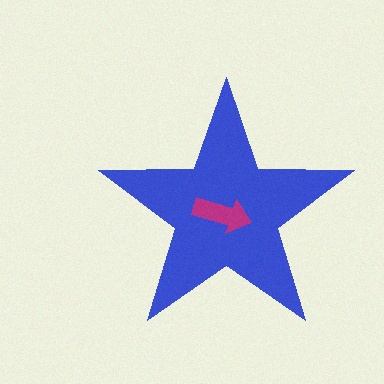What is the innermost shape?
The magenta arrow.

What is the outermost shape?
The blue star.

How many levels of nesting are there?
2.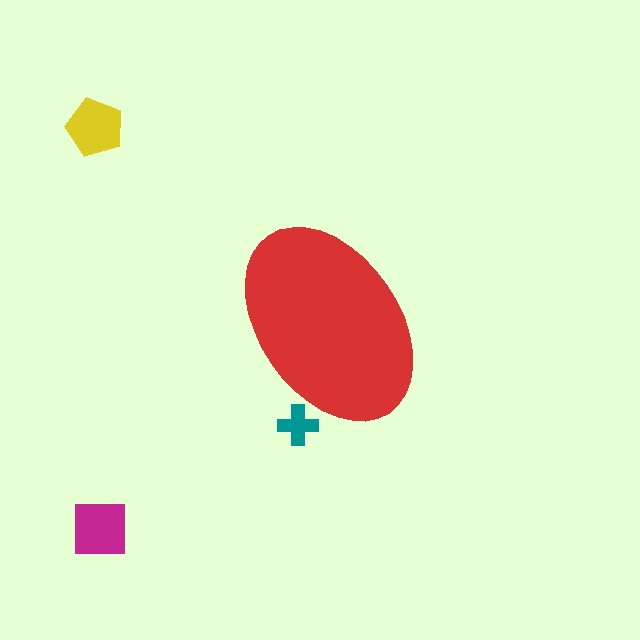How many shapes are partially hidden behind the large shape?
1 shape is partially hidden.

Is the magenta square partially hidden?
No, the magenta square is fully visible.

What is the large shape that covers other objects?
A red ellipse.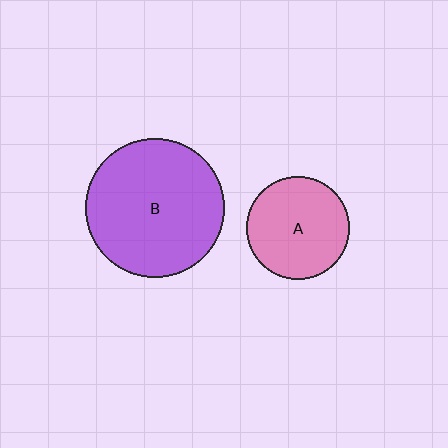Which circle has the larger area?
Circle B (purple).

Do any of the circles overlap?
No, none of the circles overlap.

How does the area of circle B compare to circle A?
Approximately 1.8 times.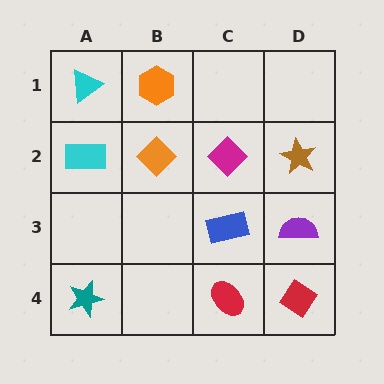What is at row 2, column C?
A magenta diamond.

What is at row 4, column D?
A red diamond.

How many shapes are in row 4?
3 shapes.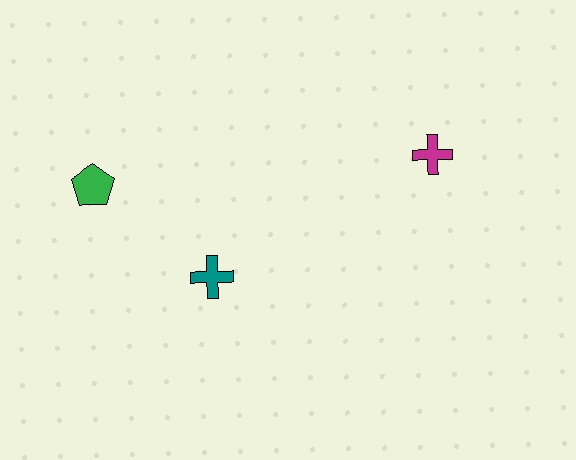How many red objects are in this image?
There are no red objects.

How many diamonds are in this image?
There are no diamonds.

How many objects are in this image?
There are 3 objects.